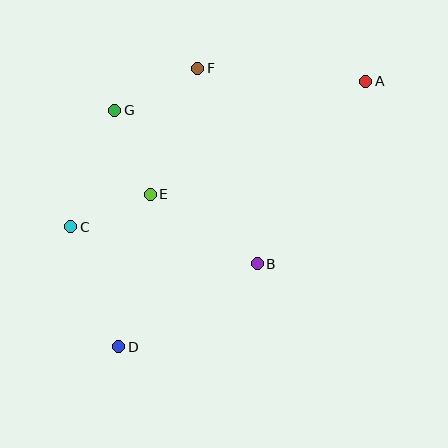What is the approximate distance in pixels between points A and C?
The distance between A and C is approximately 329 pixels.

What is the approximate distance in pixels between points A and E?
The distance between A and E is approximately 243 pixels.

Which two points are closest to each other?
Points C and E are closest to each other.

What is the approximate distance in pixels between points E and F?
The distance between E and F is approximately 135 pixels.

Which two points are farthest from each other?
Points A and D are farthest from each other.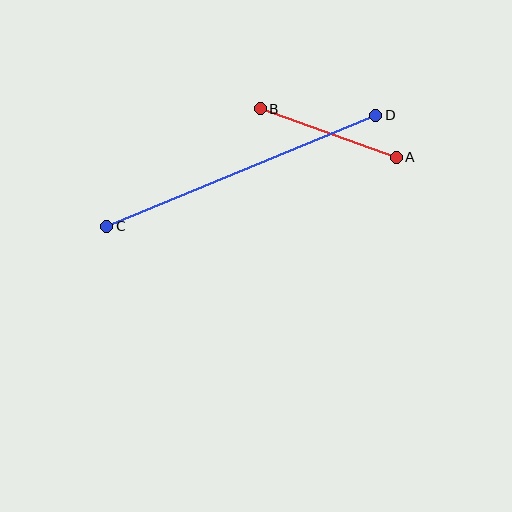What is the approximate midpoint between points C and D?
The midpoint is at approximately (241, 171) pixels.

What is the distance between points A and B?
The distance is approximately 145 pixels.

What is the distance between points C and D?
The distance is approximately 291 pixels.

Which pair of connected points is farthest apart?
Points C and D are farthest apart.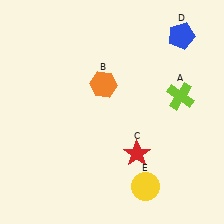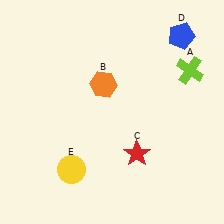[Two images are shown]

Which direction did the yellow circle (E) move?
The yellow circle (E) moved left.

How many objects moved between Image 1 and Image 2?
2 objects moved between the two images.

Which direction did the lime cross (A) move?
The lime cross (A) moved up.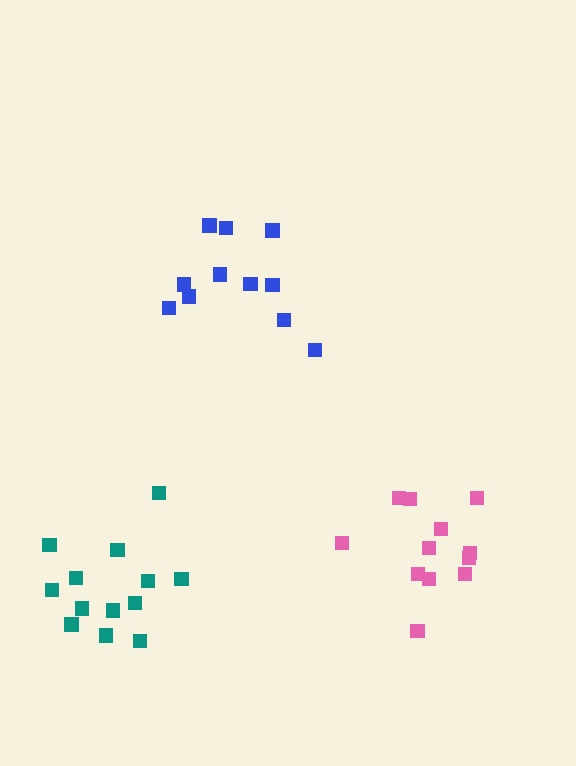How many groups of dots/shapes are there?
There are 3 groups.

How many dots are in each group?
Group 1: 13 dots, Group 2: 11 dots, Group 3: 12 dots (36 total).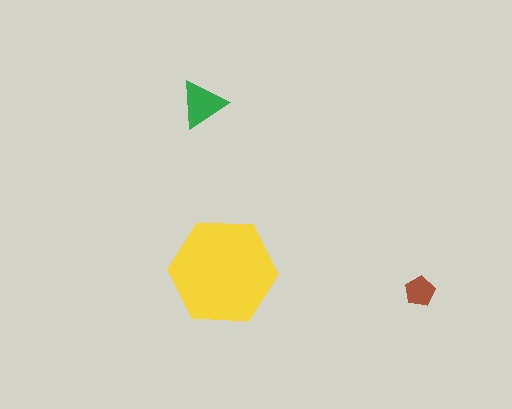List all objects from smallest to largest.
The brown pentagon, the green triangle, the yellow hexagon.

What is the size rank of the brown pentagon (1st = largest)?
3rd.